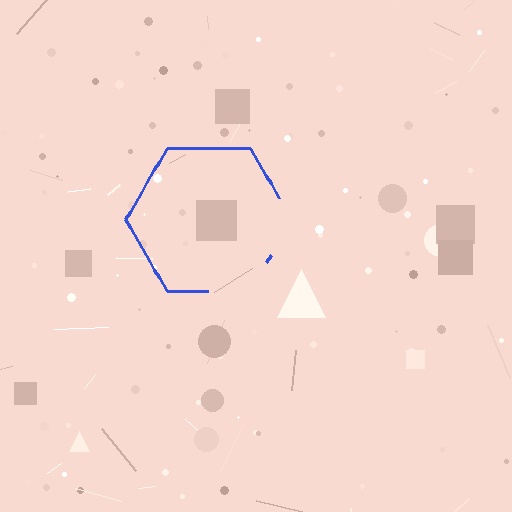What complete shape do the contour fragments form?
The contour fragments form a hexagon.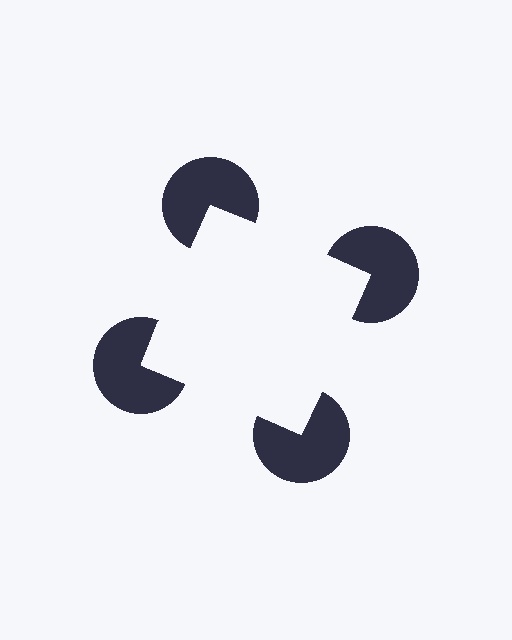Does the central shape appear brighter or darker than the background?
It typically appears slightly brighter than the background, even though no actual brightness change is drawn.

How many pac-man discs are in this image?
There are 4 — one at each vertex of the illusory square.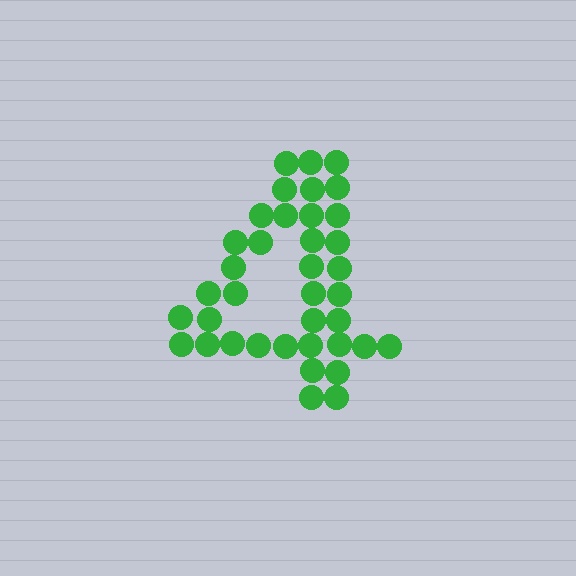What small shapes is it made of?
It is made of small circles.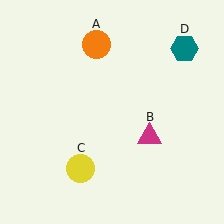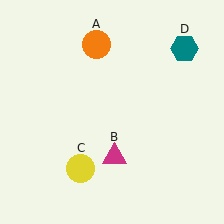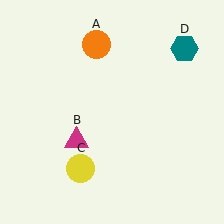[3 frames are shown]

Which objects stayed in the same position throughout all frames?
Orange circle (object A) and yellow circle (object C) and teal hexagon (object D) remained stationary.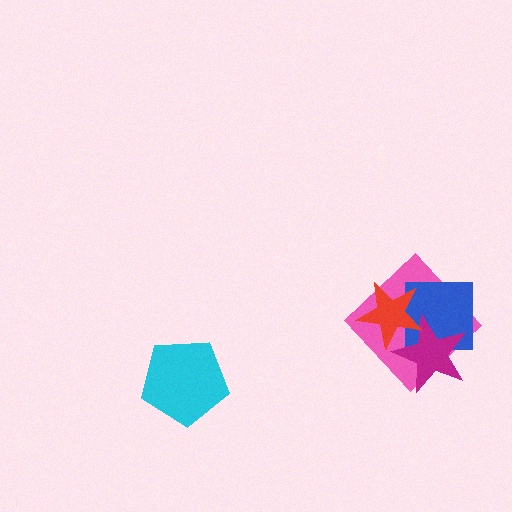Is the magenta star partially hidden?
Yes, it is partially covered by another shape.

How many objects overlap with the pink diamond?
3 objects overlap with the pink diamond.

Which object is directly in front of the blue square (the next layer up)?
The magenta star is directly in front of the blue square.